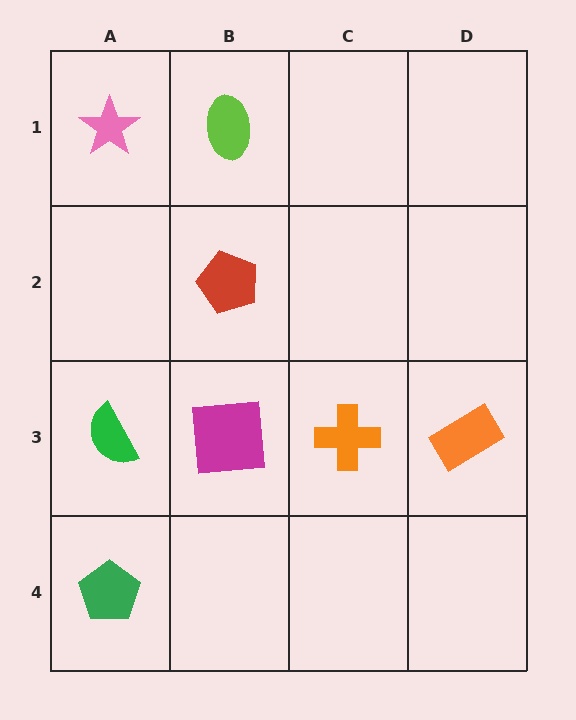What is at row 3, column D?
An orange rectangle.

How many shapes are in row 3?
4 shapes.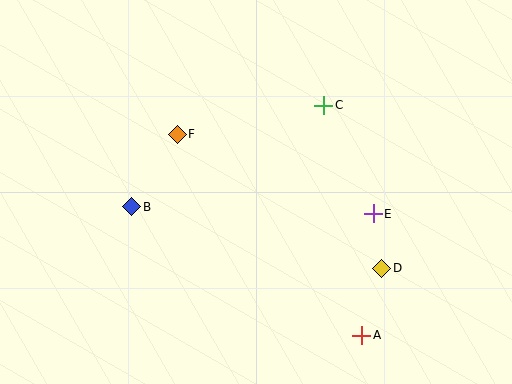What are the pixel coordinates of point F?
Point F is at (177, 134).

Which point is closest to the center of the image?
Point F at (177, 134) is closest to the center.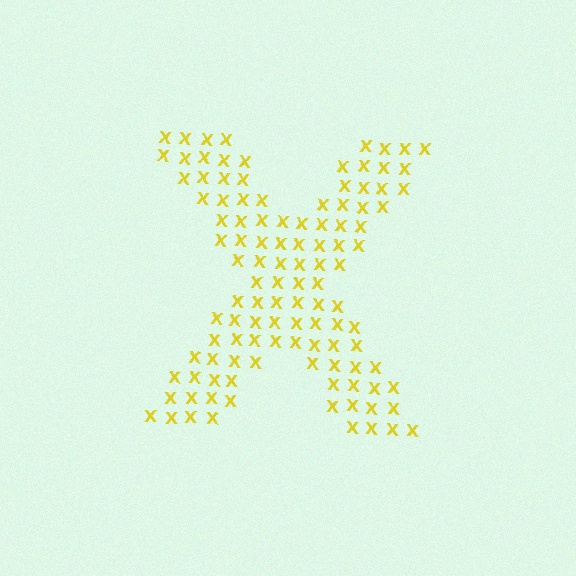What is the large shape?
The large shape is the letter X.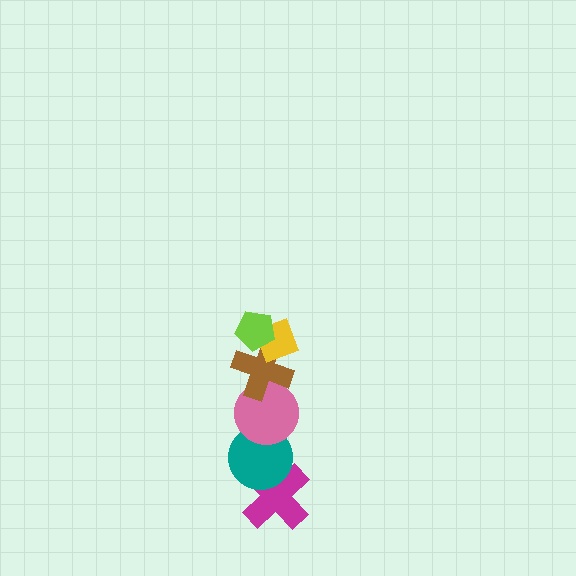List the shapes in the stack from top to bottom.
From top to bottom: the lime pentagon, the yellow diamond, the brown cross, the pink circle, the teal circle, the magenta cross.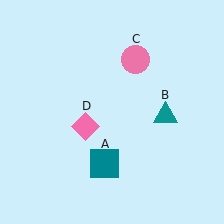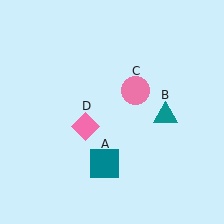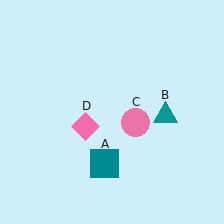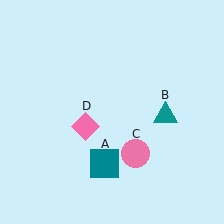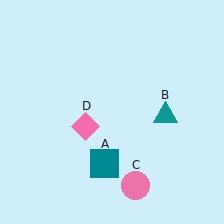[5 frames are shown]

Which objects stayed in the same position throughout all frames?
Teal square (object A) and teal triangle (object B) and pink diamond (object D) remained stationary.